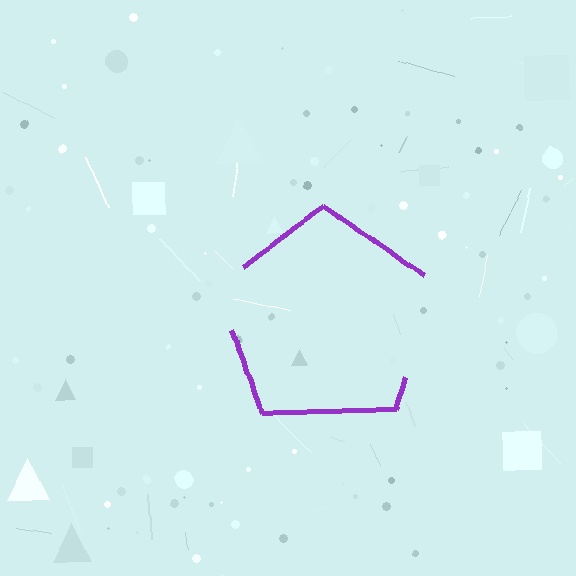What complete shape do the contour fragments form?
The contour fragments form a pentagon.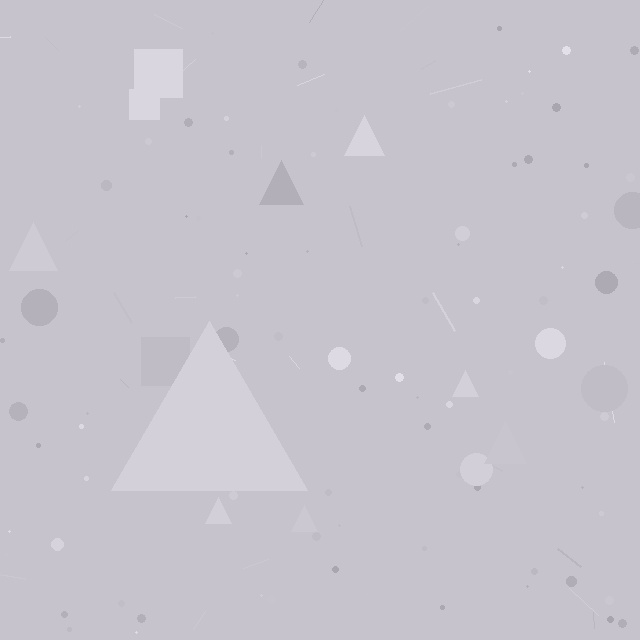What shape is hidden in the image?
A triangle is hidden in the image.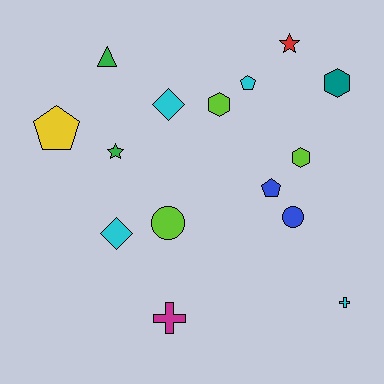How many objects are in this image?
There are 15 objects.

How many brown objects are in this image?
There are no brown objects.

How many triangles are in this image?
There is 1 triangle.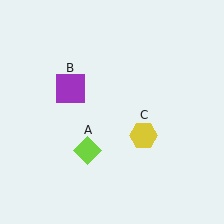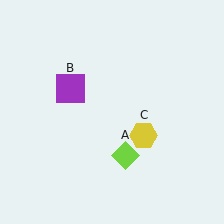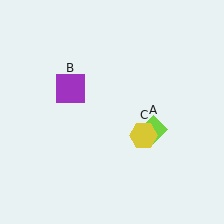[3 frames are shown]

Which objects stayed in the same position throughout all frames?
Purple square (object B) and yellow hexagon (object C) remained stationary.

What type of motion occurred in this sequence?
The lime diamond (object A) rotated counterclockwise around the center of the scene.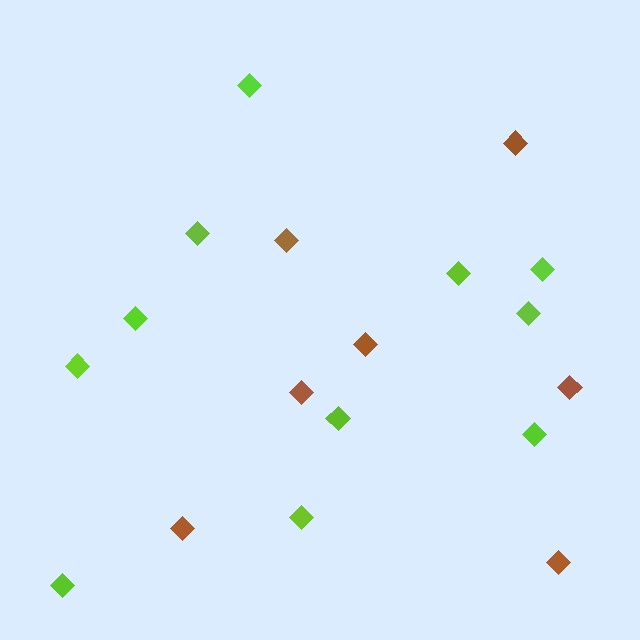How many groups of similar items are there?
There are 2 groups: one group of brown diamonds (7) and one group of lime diamonds (11).